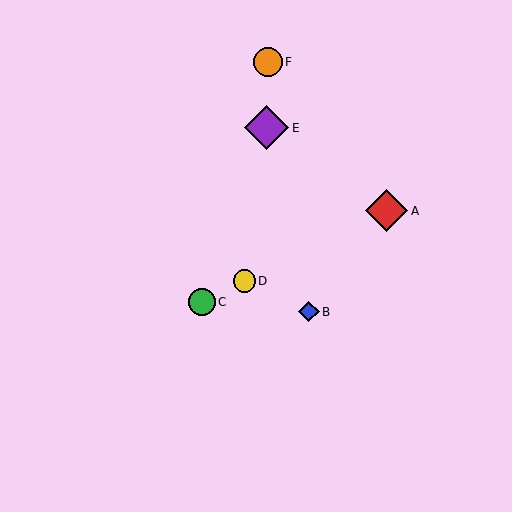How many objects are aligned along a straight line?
3 objects (A, C, D) are aligned along a straight line.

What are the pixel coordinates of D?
Object D is at (244, 281).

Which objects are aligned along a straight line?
Objects A, C, D are aligned along a straight line.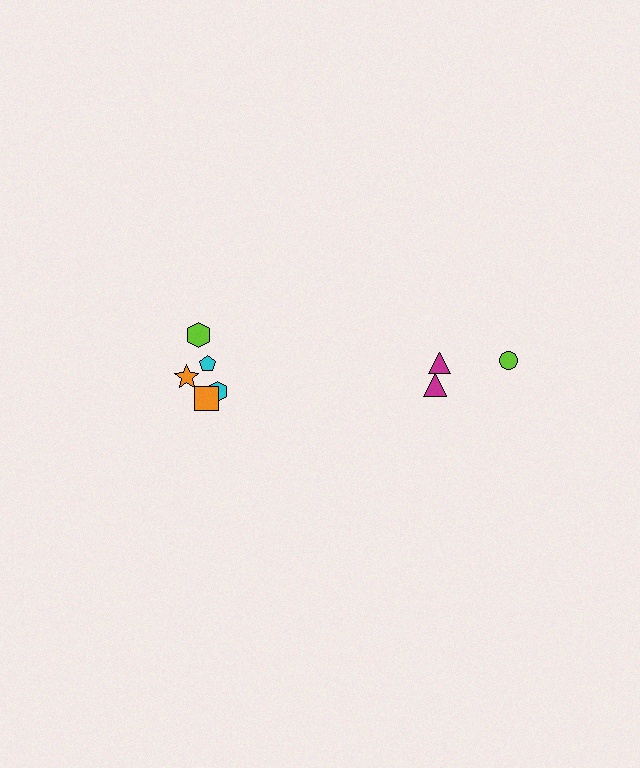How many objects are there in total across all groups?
There are 8 objects.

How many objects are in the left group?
There are 5 objects.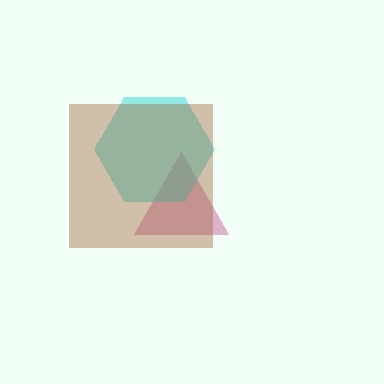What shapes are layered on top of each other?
The layered shapes are: a magenta triangle, a cyan hexagon, a brown square.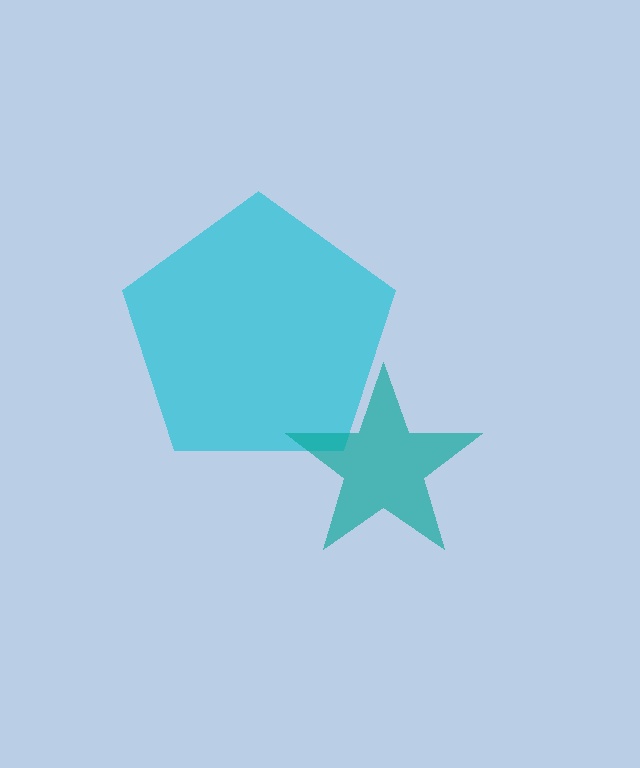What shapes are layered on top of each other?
The layered shapes are: a cyan pentagon, a teal star.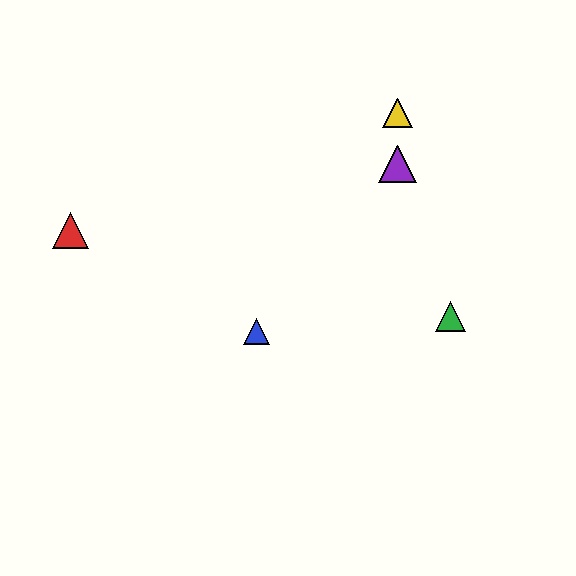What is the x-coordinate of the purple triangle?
The purple triangle is at x≈398.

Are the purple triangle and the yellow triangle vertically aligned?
Yes, both are at x≈398.